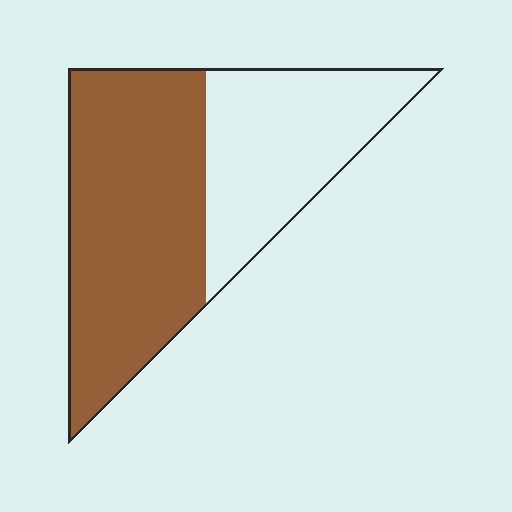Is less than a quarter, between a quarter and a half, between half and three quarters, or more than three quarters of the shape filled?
Between half and three quarters.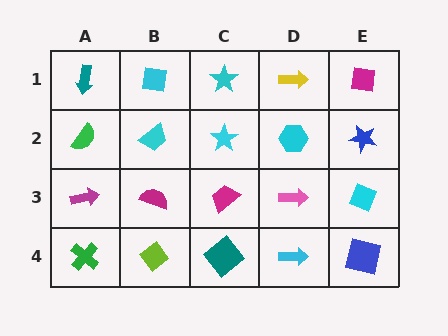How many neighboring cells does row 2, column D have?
4.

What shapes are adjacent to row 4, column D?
A pink arrow (row 3, column D), a teal diamond (row 4, column C), a blue square (row 4, column E).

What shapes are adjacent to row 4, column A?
A magenta arrow (row 3, column A), a lime diamond (row 4, column B).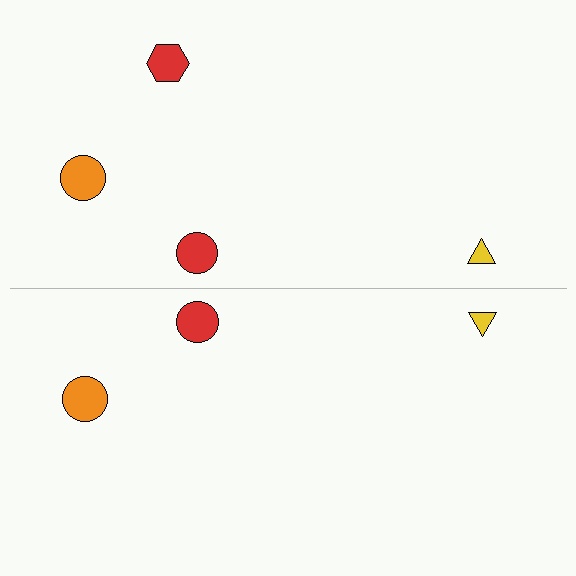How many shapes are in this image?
There are 7 shapes in this image.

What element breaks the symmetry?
A red hexagon is missing from the bottom side.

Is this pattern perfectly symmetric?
No, the pattern is not perfectly symmetric. A red hexagon is missing from the bottom side.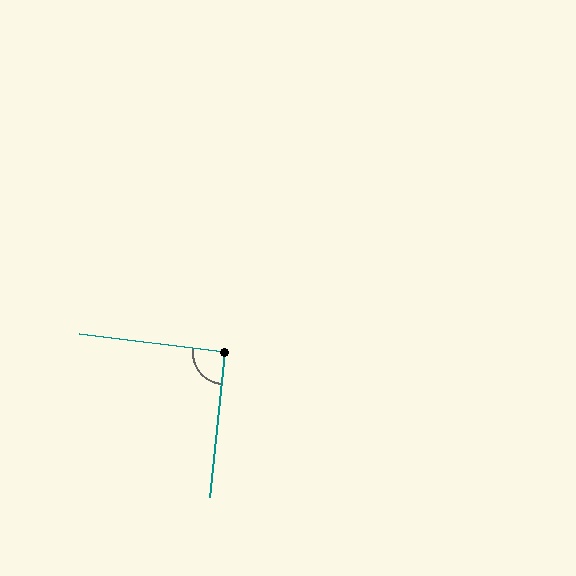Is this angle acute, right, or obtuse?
It is approximately a right angle.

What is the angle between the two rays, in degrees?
Approximately 92 degrees.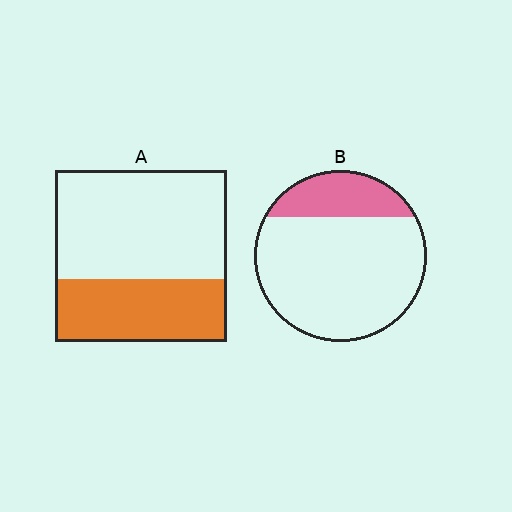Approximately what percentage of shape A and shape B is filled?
A is approximately 35% and B is approximately 20%.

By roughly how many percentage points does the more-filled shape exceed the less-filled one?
By roughly 15 percentage points (A over B).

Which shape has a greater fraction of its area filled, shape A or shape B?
Shape A.